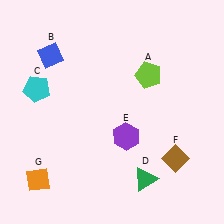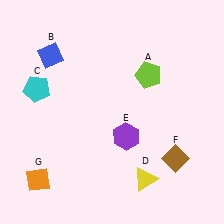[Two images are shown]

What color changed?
The triangle (D) changed from green in Image 1 to yellow in Image 2.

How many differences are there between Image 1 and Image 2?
There is 1 difference between the two images.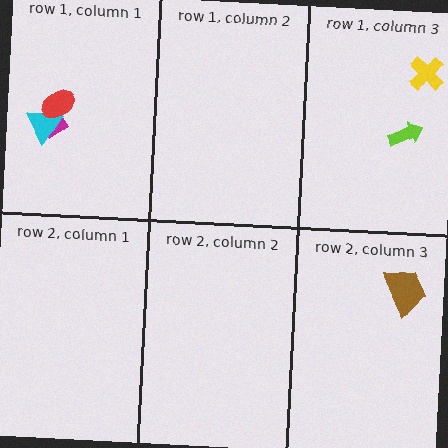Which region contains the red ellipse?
The row 1, column 1 region.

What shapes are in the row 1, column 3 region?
The lime arrow, the yellow cross.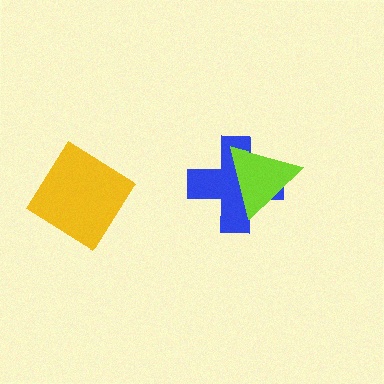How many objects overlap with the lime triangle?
1 object overlaps with the lime triangle.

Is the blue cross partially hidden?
Yes, it is partially covered by another shape.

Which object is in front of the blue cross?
The lime triangle is in front of the blue cross.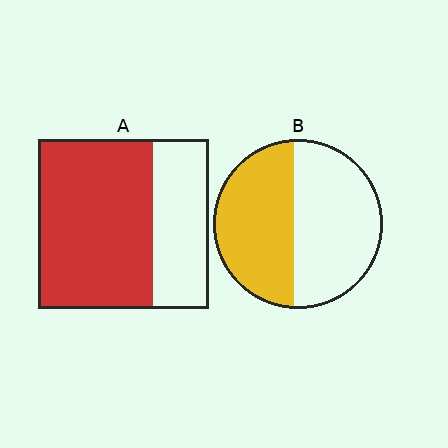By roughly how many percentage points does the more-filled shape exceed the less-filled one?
By roughly 20 percentage points (A over B).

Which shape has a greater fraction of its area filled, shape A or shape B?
Shape A.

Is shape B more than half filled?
Roughly half.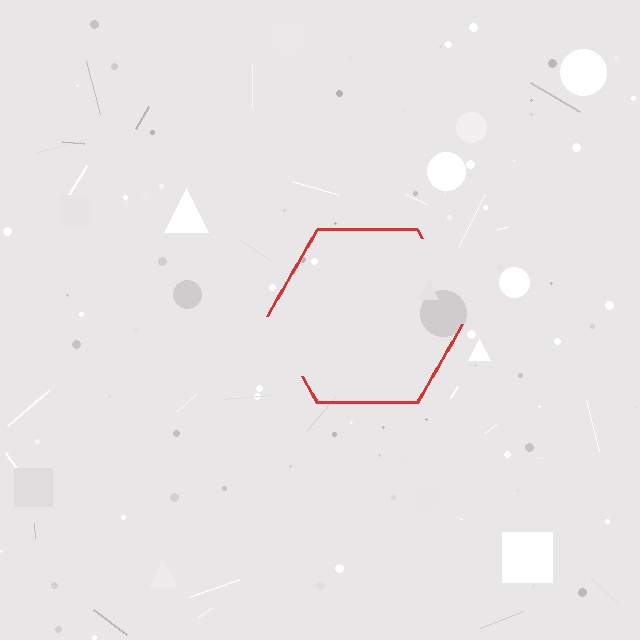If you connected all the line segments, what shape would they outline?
They would outline a hexagon.